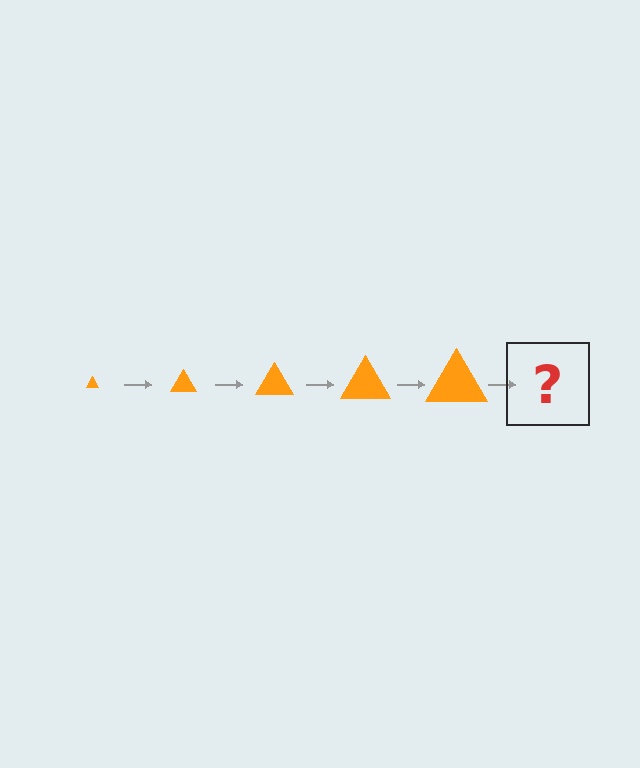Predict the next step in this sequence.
The next step is an orange triangle, larger than the previous one.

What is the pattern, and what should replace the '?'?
The pattern is that the triangle gets progressively larger each step. The '?' should be an orange triangle, larger than the previous one.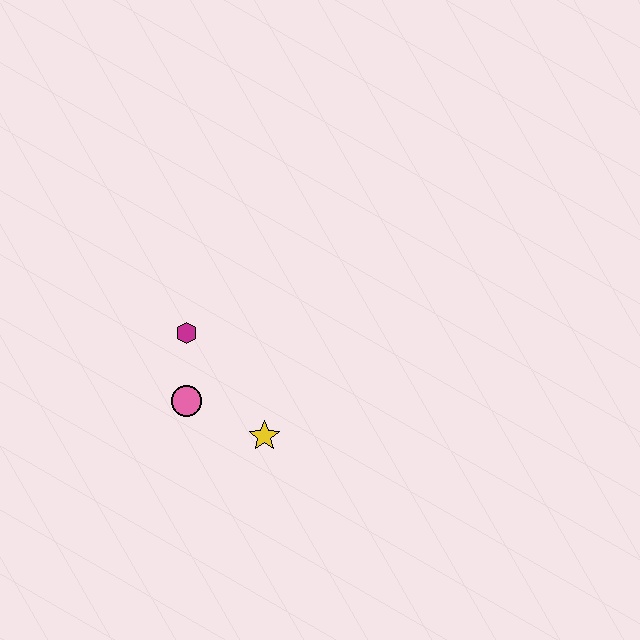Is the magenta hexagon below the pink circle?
No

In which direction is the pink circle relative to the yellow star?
The pink circle is to the left of the yellow star.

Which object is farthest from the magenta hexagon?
The yellow star is farthest from the magenta hexagon.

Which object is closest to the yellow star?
The pink circle is closest to the yellow star.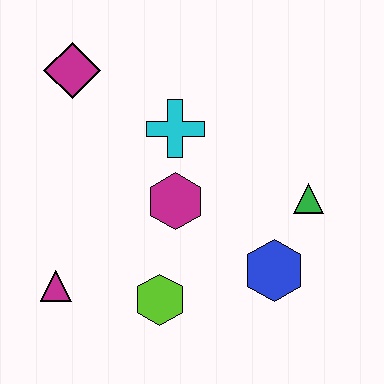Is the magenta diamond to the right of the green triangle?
No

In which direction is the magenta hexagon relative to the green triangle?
The magenta hexagon is to the left of the green triangle.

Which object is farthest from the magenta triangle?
The green triangle is farthest from the magenta triangle.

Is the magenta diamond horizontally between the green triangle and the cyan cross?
No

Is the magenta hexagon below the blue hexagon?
No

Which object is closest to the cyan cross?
The magenta hexagon is closest to the cyan cross.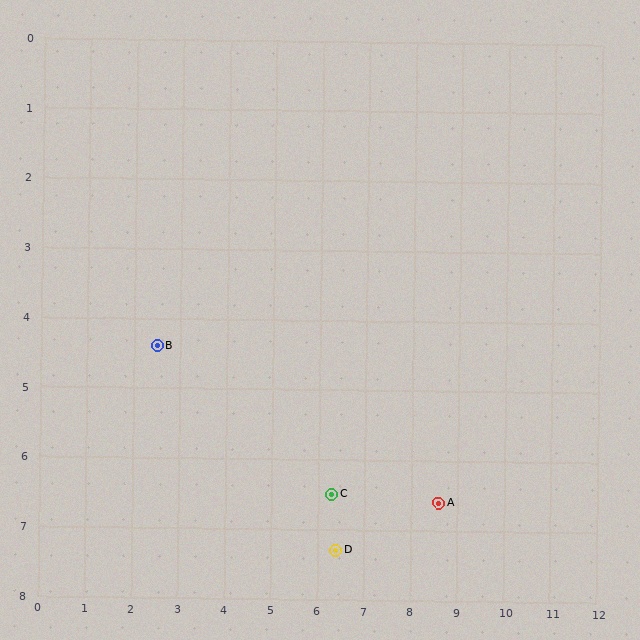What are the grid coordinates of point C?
Point C is at approximately (6.3, 6.5).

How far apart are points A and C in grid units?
Points A and C are about 2.3 grid units apart.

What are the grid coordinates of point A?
Point A is at approximately (8.6, 6.6).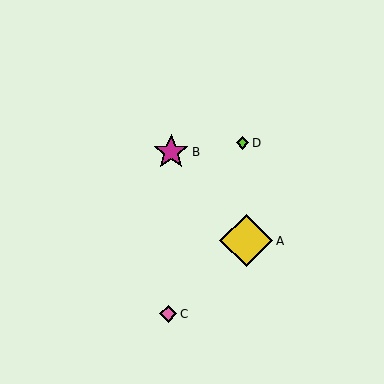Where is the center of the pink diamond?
The center of the pink diamond is at (168, 314).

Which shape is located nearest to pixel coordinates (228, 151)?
The lime diamond (labeled D) at (242, 143) is nearest to that location.